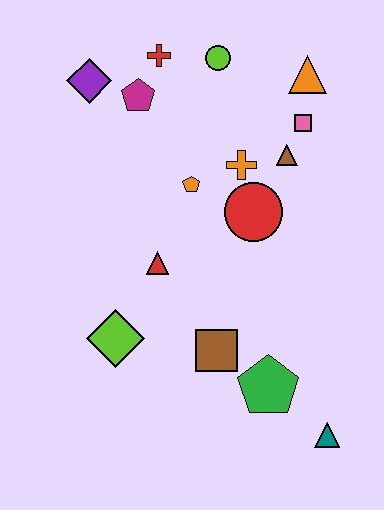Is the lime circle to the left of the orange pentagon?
No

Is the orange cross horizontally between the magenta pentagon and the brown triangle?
Yes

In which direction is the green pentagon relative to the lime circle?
The green pentagon is below the lime circle.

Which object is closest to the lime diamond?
The red triangle is closest to the lime diamond.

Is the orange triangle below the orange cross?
No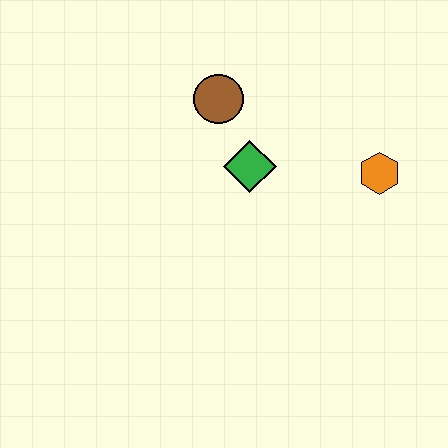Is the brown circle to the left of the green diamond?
Yes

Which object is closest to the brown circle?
The green diamond is closest to the brown circle.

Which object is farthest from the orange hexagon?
The brown circle is farthest from the orange hexagon.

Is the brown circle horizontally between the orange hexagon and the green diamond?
No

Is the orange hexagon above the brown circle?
No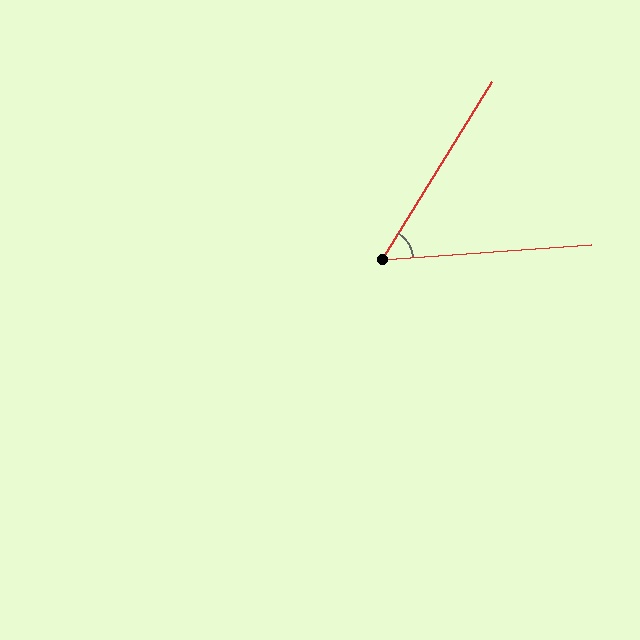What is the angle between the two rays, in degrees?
Approximately 54 degrees.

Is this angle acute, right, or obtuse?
It is acute.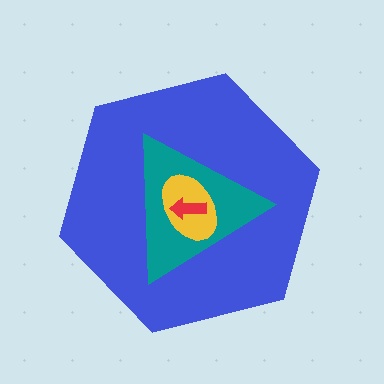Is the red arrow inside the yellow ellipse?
Yes.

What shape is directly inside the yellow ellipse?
The red arrow.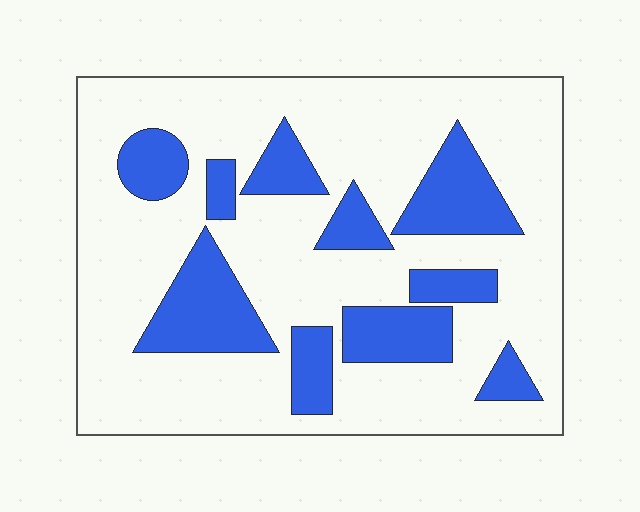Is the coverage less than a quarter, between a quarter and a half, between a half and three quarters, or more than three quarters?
Between a quarter and a half.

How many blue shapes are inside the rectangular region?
10.